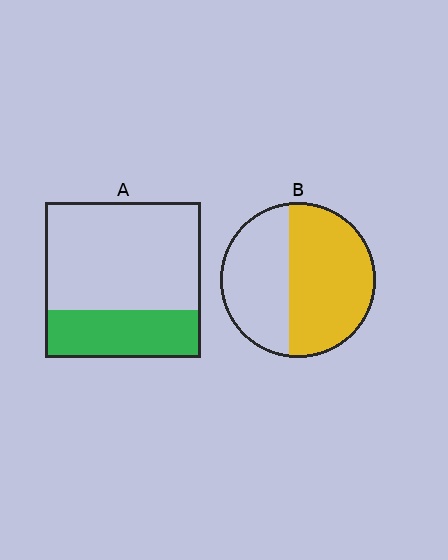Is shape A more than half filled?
No.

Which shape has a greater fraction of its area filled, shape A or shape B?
Shape B.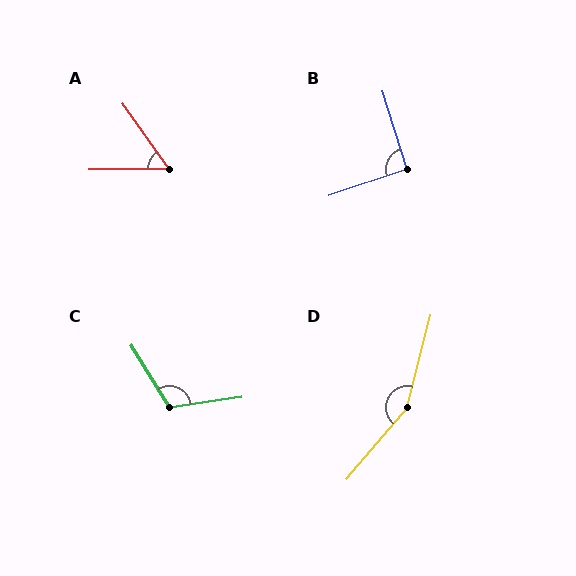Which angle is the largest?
D, at approximately 154 degrees.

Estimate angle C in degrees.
Approximately 113 degrees.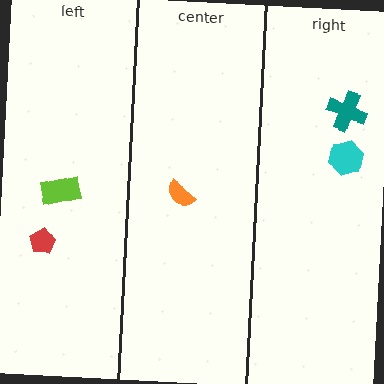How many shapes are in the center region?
1.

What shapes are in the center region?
The orange semicircle.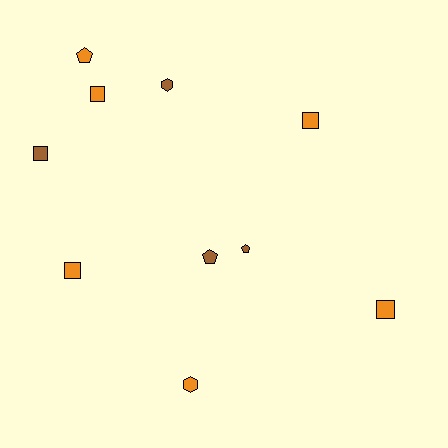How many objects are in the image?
There are 10 objects.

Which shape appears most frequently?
Square, with 5 objects.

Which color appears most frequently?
Orange, with 6 objects.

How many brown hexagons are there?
There is 1 brown hexagon.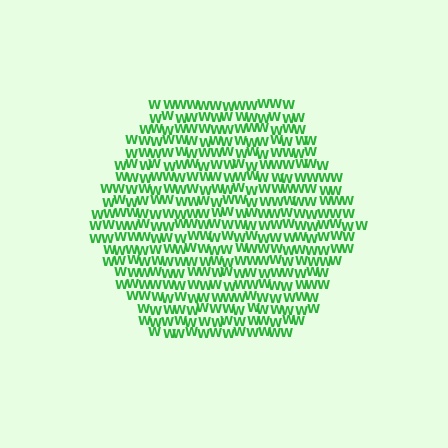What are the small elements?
The small elements are letter W's.